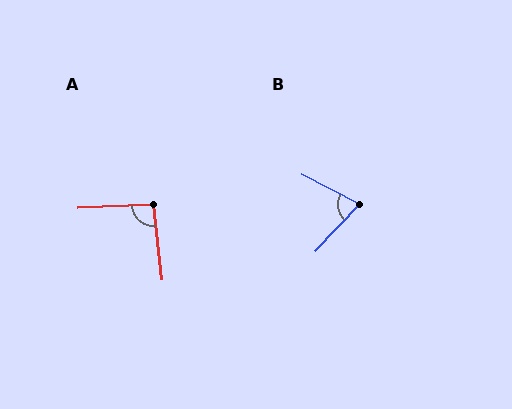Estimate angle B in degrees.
Approximately 74 degrees.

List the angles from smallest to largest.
B (74°), A (94°).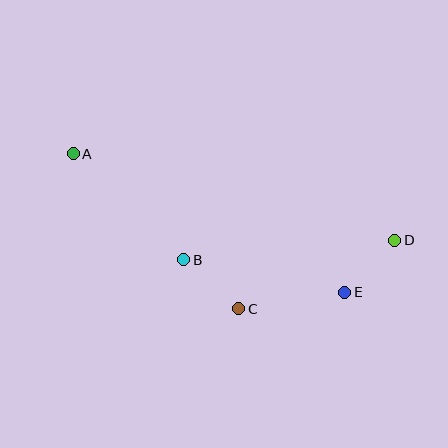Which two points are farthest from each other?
Points A and D are farthest from each other.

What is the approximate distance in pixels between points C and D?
The distance between C and D is approximately 171 pixels.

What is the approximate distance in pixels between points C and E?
The distance between C and E is approximately 107 pixels.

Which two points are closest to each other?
Points D and E are closest to each other.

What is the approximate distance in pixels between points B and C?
The distance between B and C is approximately 74 pixels.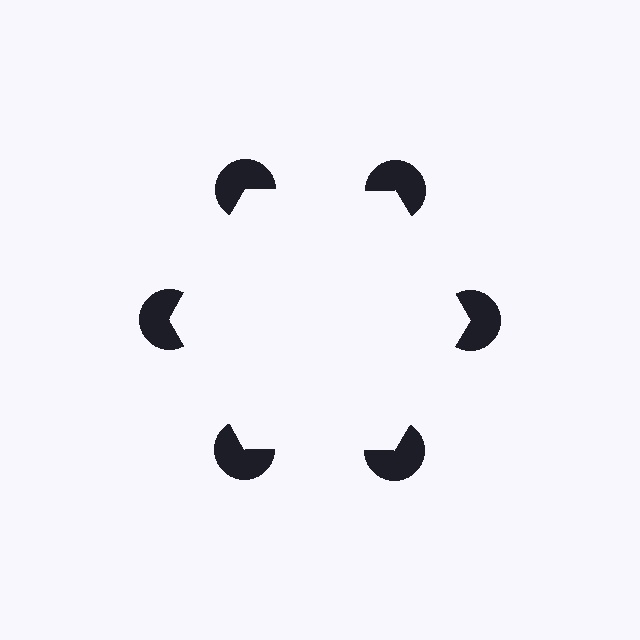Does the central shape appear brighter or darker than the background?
It typically appears slightly brighter than the background, even though no actual brightness change is drawn.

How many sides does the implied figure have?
6 sides.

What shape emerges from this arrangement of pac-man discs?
An illusory hexagon — its edges are inferred from the aligned wedge cuts in the pac-man discs, not physically drawn.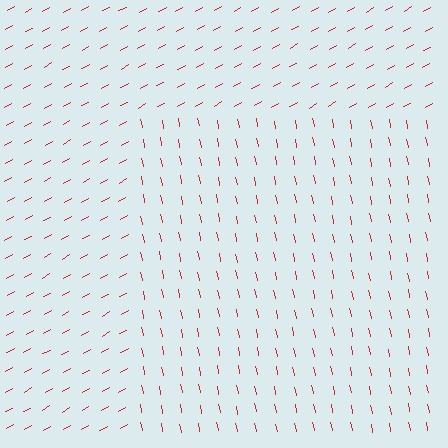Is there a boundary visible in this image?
Yes, there is a texture boundary formed by a change in line orientation.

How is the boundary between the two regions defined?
The boundary is defined purely by a change in line orientation (approximately 72 degrees difference). All lines are the same color and thickness.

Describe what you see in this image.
The image is filled with small red line segments. A rectangle region in the image has lines oriented differently from the surrounding lines, creating a visible texture boundary.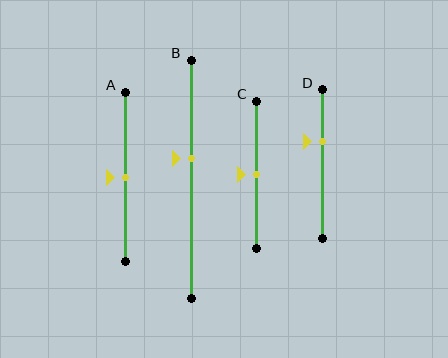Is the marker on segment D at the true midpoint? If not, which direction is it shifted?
No, the marker on segment D is shifted upward by about 15% of the segment length.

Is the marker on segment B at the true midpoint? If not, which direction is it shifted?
No, the marker on segment B is shifted upward by about 9% of the segment length.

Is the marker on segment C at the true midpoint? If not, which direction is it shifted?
Yes, the marker on segment C is at the true midpoint.